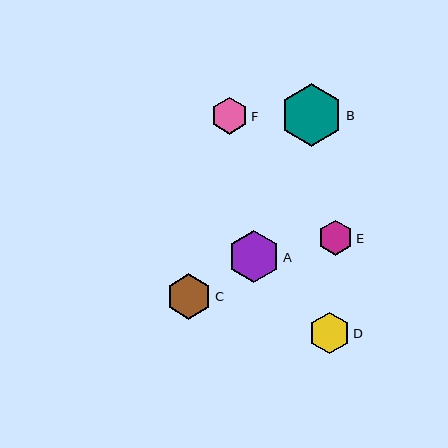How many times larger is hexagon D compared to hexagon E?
Hexagon D is approximately 1.2 times the size of hexagon E.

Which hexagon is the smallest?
Hexagon E is the smallest with a size of approximately 35 pixels.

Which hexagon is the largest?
Hexagon B is the largest with a size of approximately 63 pixels.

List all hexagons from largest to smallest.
From largest to smallest: B, A, C, D, F, E.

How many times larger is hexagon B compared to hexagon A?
Hexagon B is approximately 1.2 times the size of hexagon A.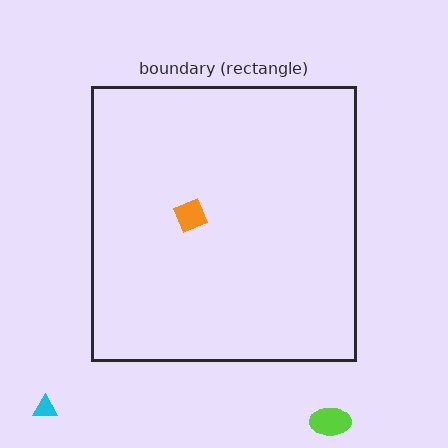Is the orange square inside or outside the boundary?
Inside.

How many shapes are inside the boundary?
1 inside, 2 outside.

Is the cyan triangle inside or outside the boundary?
Outside.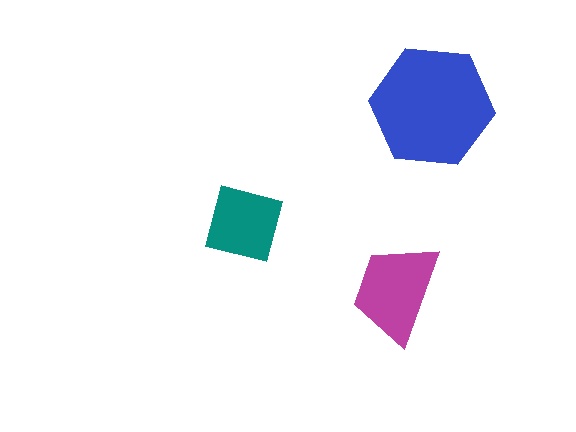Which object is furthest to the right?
The blue hexagon is rightmost.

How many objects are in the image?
There are 3 objects in the image.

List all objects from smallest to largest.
The teal square, the magenta trapezoid, the blue hexagon.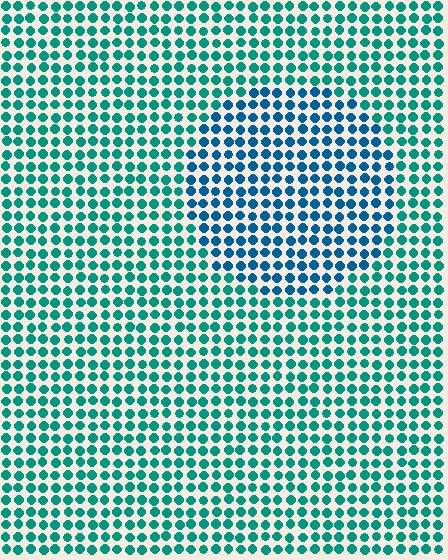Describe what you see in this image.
The image is filled with small teal elements in a uniform arrangement. A circle-shaped region is visible where the elements are tinted to a slightly different hue, forming a subtle color boundary.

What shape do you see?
I see a circle.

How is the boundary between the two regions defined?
The boundary is defined purely by a slight shift in hue (about 31 degrees). Spacing, size, and orientation are identical on both sides.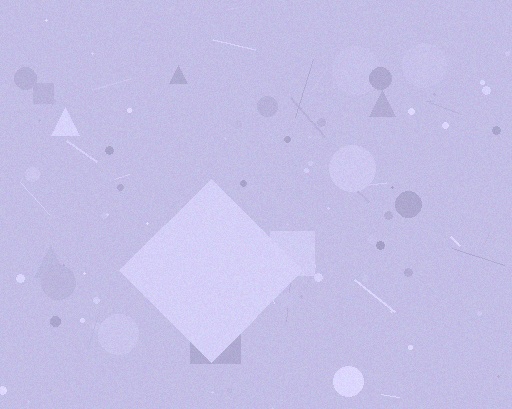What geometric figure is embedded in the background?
A diamond is embedded in the background.